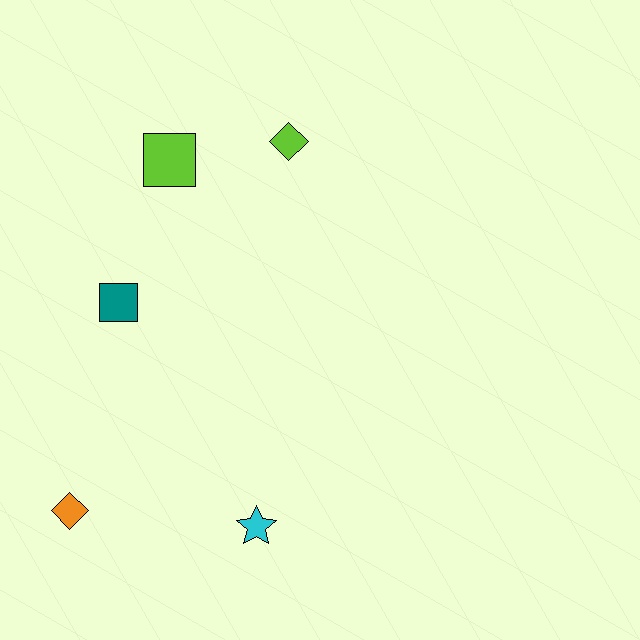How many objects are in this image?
There are 5 objects.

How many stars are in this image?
There is 1 star.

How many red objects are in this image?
There are no red objects.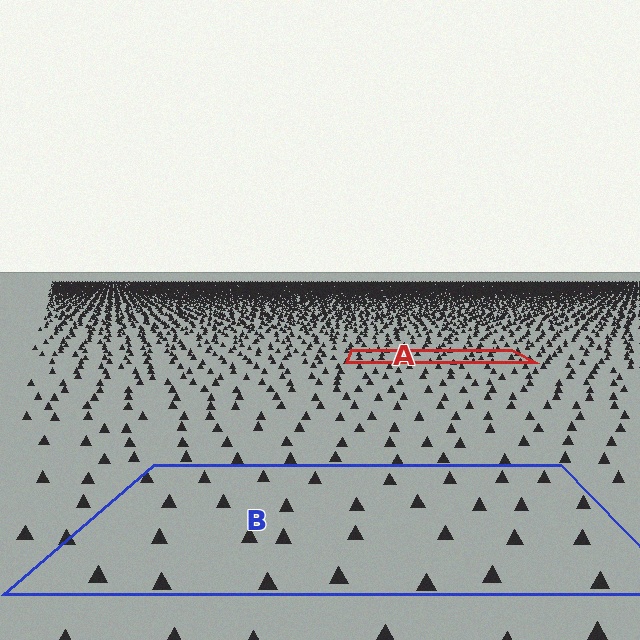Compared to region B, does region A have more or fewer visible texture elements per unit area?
Region A has more texture elements per unit area — they are packed more densely because it is farther away.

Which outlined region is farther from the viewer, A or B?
Region A is farther from the viewer — the texture elements inside it appear smaller and more densely packed.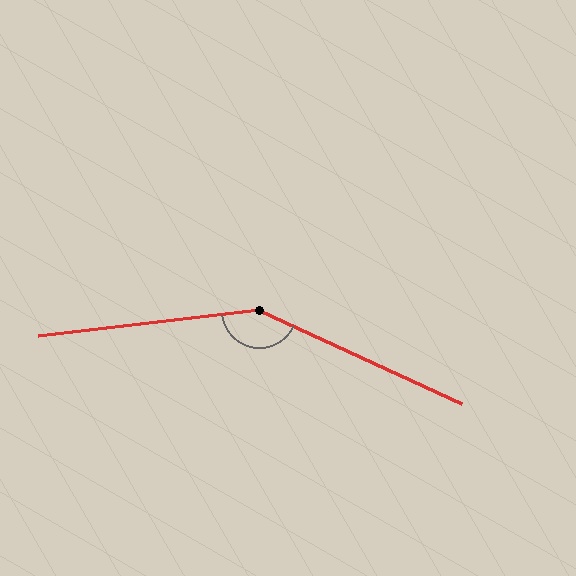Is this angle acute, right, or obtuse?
It is obtuse.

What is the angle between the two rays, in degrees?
Approximately 149 degrees.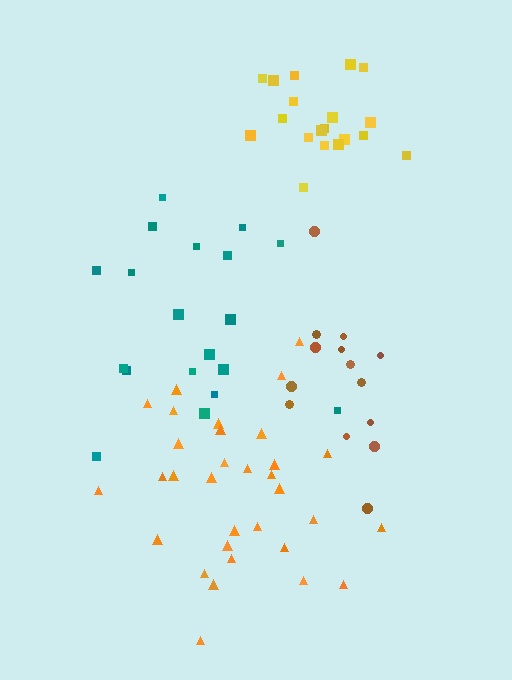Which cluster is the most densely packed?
Yellow.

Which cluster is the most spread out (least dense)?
Brown.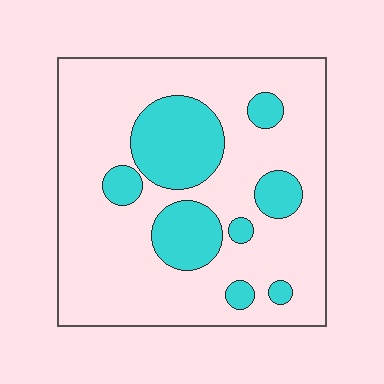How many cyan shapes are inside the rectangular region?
8.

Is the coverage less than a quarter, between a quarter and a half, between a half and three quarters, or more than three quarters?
Less than a quarter.